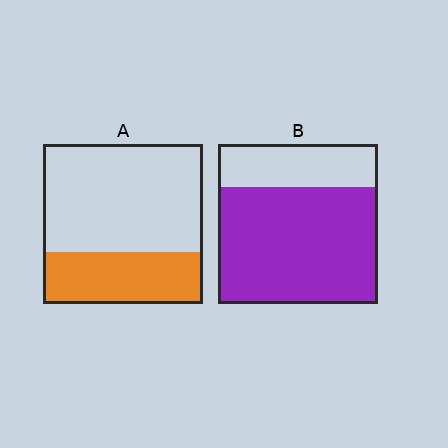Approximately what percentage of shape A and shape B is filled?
A is approximately 30% and B is approximately 75%.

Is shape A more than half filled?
No.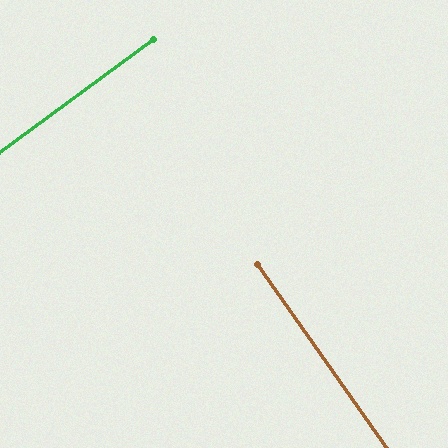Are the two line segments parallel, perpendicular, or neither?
Perpendicular — they meet at approximately 89°.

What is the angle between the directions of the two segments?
Approximately 89 degrees.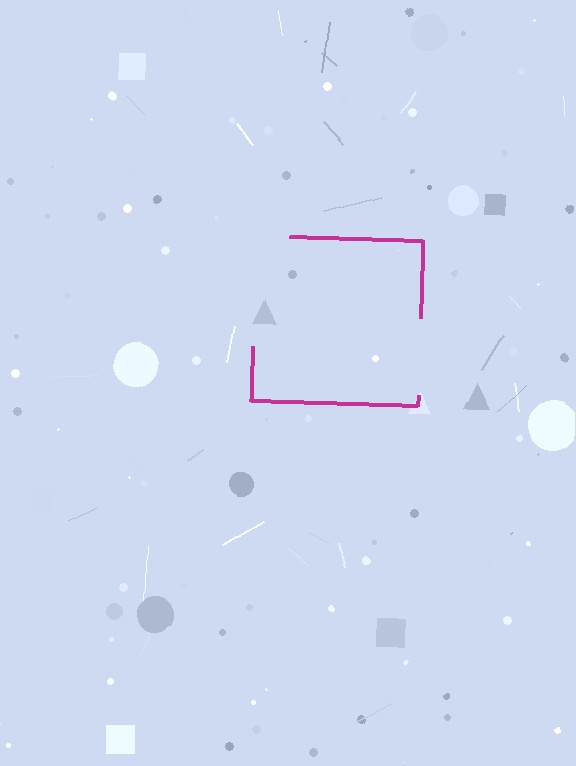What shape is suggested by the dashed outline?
The dashed outline suggests a square.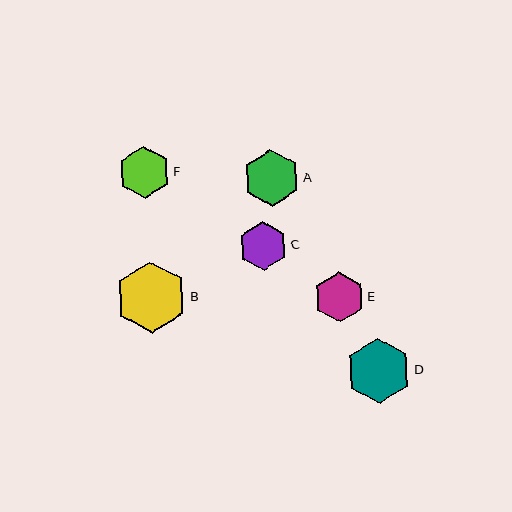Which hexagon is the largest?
Hexagon B is the largest with a size of approximately 72 pixels.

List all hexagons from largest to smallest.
From largest to smallest: B, D, A, F, E, C.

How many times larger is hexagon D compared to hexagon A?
Hexagon D is approximately 1.1 times the size of hexagon A.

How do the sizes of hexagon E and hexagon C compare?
Hexagon E and hexagon C are approximately the same size.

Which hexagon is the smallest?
Hexagon C is the smallest with a size of approximately 49 pixels.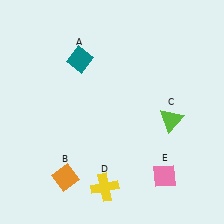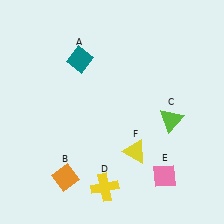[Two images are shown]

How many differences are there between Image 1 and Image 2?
There is 1 difference between the two images.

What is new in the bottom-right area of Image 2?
A yellow triangle (F) was added in the bottom-right area of Image 2.